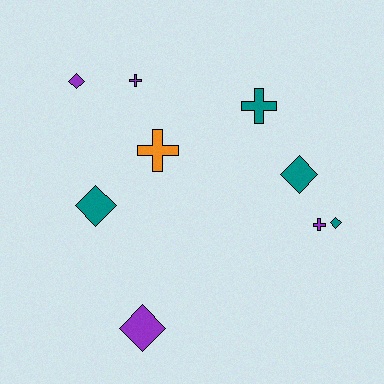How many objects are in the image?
There are 9 objects.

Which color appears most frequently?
Purple, with 4 objects.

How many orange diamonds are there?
There are no orange diamonds.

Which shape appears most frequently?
Diamond, with 5 objects.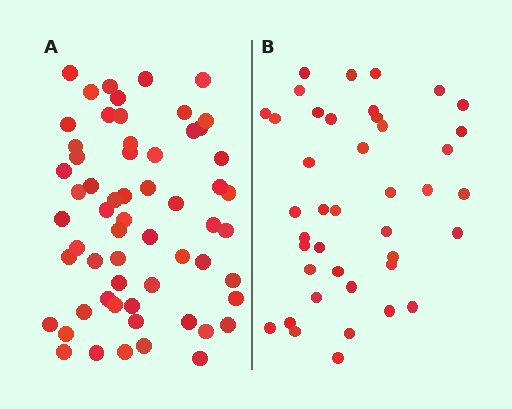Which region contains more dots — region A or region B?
Region A (the left region) has more dots.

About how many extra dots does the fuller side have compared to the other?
Region A has approximately 20 more dots than region B.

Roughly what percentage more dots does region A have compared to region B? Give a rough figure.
About 45% more.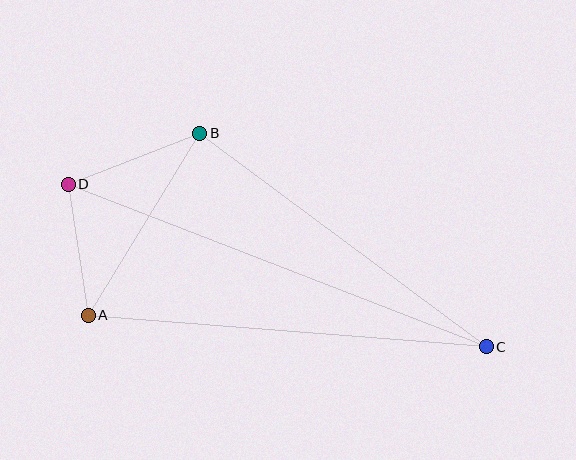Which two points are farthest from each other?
Points C and D are farthest from each other.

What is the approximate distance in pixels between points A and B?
The distance between A and B is approximately 213 pixels.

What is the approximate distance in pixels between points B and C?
The distance between B and C is approximately 357 pixels.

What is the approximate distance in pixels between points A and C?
The distance between A and C is approximately 399 pixels.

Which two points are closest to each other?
Points A and D are closest to each other.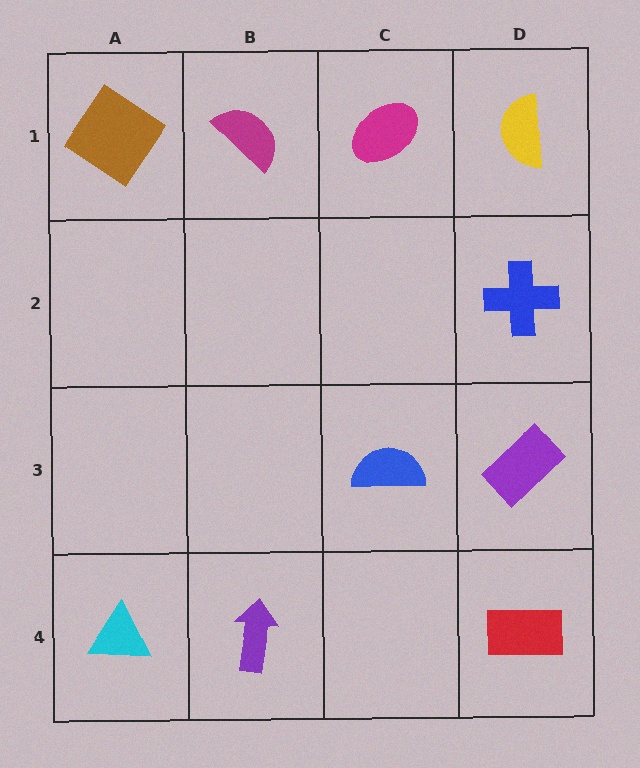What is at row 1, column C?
A magenta ellipse.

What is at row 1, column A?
A brown diamond.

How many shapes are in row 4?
3 shapes.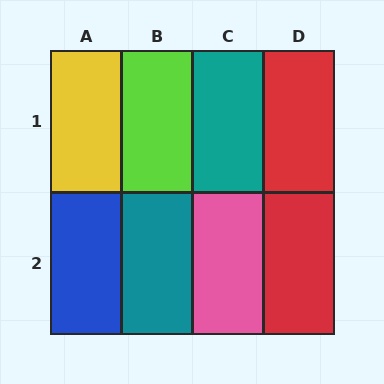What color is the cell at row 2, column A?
Blue.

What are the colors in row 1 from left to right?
Yellow, lime, teal, red.